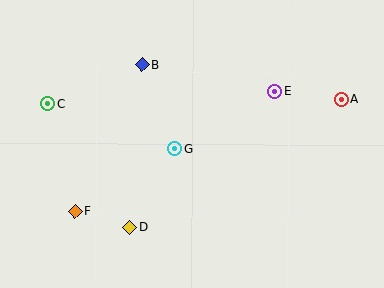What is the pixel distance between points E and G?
The distance between E and G is 116 pixels.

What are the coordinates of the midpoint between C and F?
The midpoint between C and F is at (61, 158).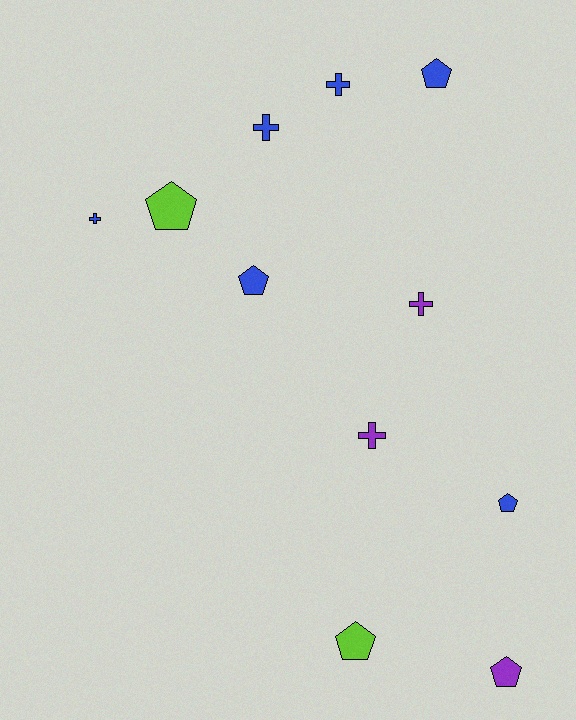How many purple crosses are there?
There are 2 purple crosses.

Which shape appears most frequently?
Pentagon, with 6 objects.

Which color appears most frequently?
Blue, with 6 objects.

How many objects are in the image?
There are 11 objects.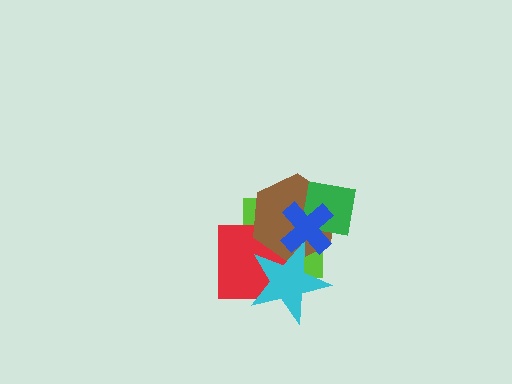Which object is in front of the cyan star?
The blue cross is in front of the cyan star.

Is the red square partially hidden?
Yes, it is partially covered by another shape.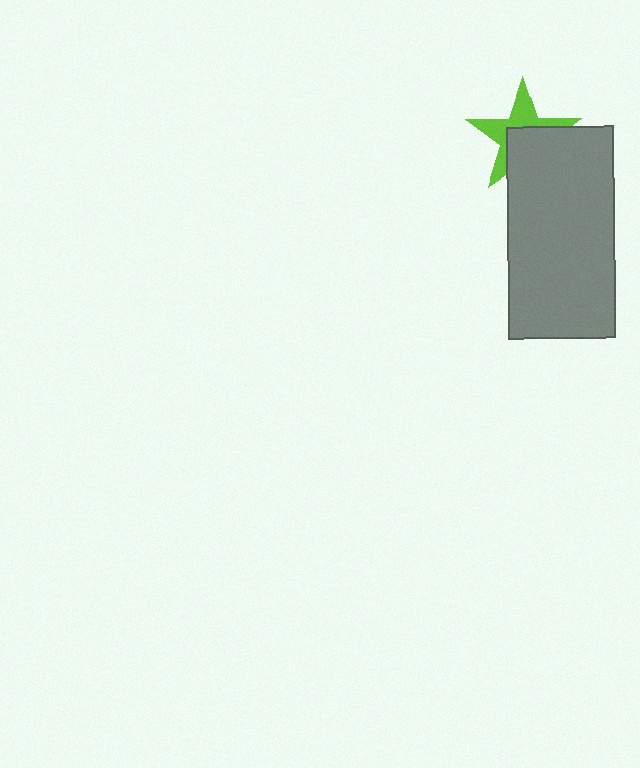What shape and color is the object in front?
The object in front is a gray rectangle.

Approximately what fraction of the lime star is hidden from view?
Roughly 49% of the lime star is hidden behind the gray rectangle.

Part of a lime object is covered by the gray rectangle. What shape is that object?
It is a star.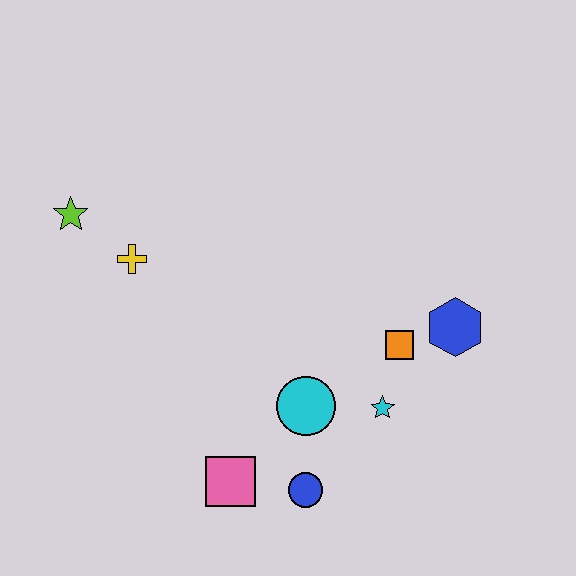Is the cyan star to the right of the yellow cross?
Yes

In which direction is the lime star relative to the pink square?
The lime star is above the pink square.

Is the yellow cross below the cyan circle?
No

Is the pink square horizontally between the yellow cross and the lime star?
No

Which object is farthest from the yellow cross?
The blue hexagon is farthest from the yellow cross.